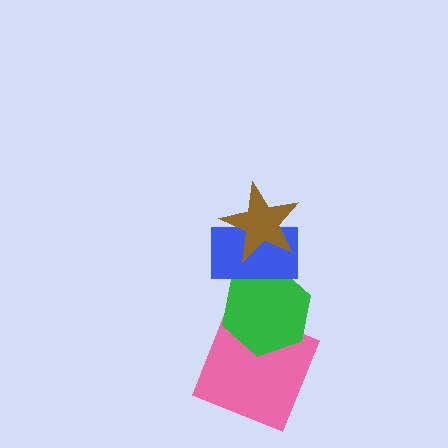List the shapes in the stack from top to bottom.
From top to bottom: the brown star, the blue rectangle, the green hexagon, the pink square.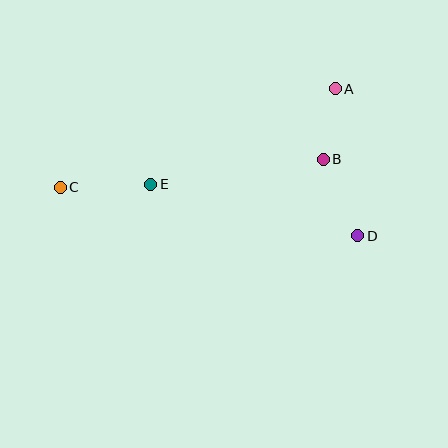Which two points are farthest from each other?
Points C and D are farthest from each other.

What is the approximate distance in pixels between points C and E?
The distance between C and E is approximately 90 pixels.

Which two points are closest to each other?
Points A and B are closest to each other.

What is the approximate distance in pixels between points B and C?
The distance between B and C is approximately 265 pixels.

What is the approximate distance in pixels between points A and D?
The distance between A and D is approximately 149 pixels.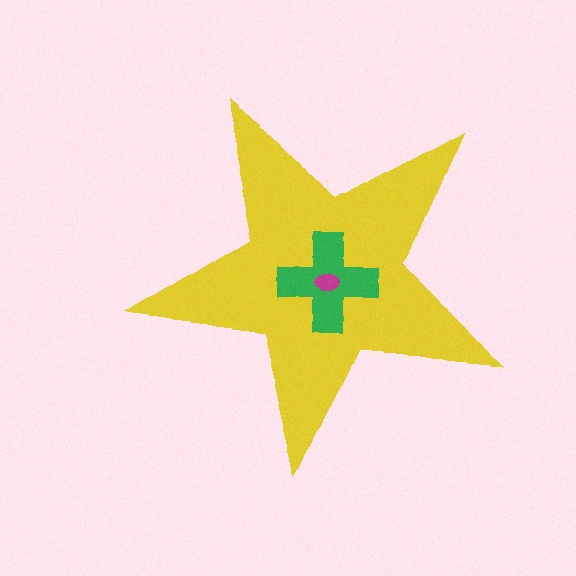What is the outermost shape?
The yellow star.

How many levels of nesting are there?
3.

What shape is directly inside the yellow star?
The green cross.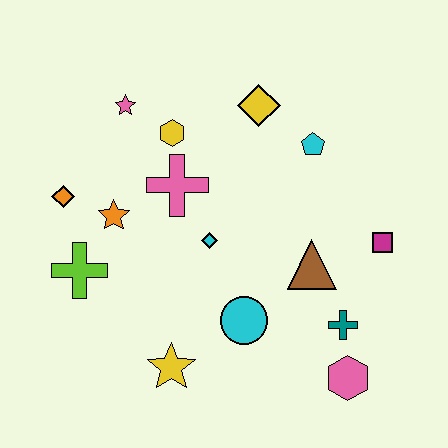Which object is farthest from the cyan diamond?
The pink hexagon is farthest from the cyan diamond.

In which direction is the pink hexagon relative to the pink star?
The pink hexagon is below the pink star.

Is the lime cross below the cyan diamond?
Yes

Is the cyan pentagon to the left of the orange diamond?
No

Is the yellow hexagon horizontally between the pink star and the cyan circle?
Yes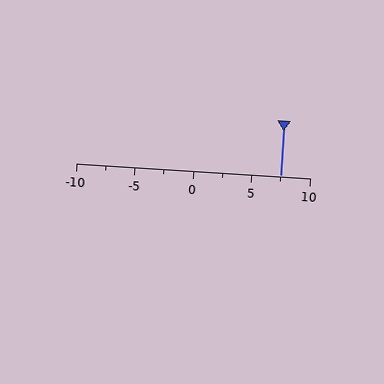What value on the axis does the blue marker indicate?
The marker indicates approximately 7.5.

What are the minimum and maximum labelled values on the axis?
The axis runs from -10 to 10.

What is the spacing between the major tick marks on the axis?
The major ticks are spaced 5 apart.